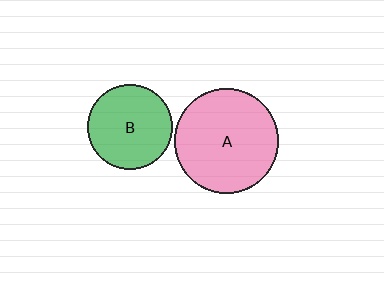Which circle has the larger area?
Circle A (pink).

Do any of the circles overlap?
No, none of the circles overlap.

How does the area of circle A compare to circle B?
Approximately 1.5 times.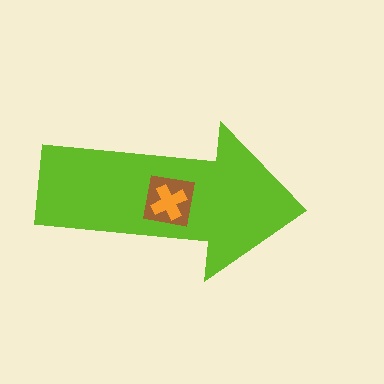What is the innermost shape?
The orange cross.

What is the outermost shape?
The lime arrow.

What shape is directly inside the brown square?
The orange cross.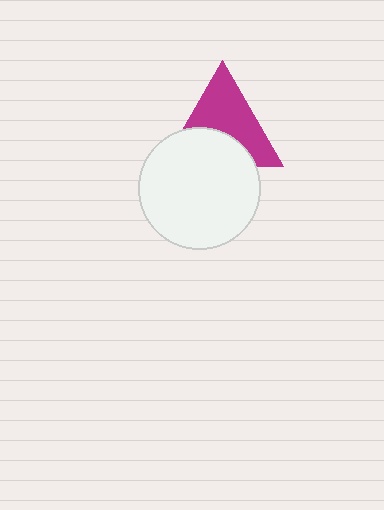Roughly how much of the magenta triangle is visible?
About half of it is visible (roughly 58%).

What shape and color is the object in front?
The object in front is a white circle.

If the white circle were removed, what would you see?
You would see the complete magenta triangle.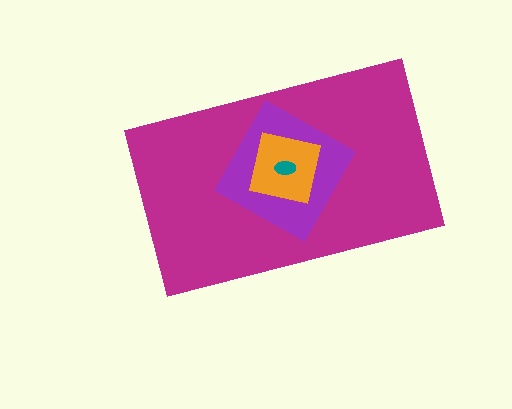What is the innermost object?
The teal ellipse.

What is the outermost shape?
The magenta rectangle.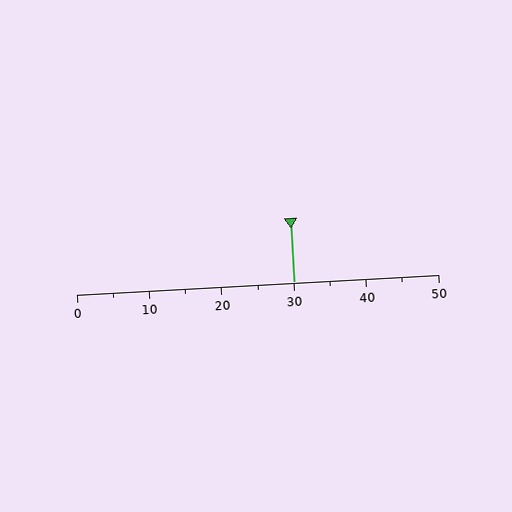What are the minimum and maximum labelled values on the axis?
The axis runs from 0 to 50.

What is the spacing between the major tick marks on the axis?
The major ticks are spaced 10 apart.